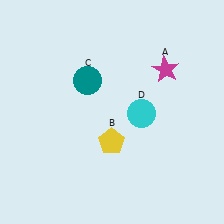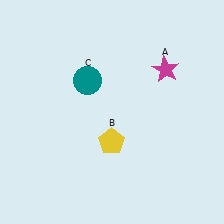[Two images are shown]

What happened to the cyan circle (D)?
The cyan circle (D) was removed in Image 2. It was in the bottom-right area of Image 1.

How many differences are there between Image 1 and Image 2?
There is 1 difference between the two images.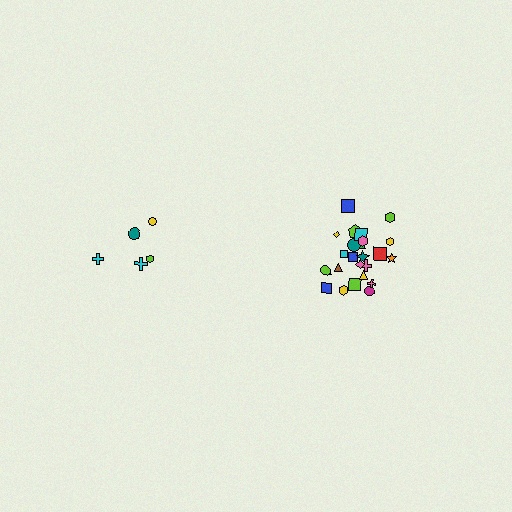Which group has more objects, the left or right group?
The right group.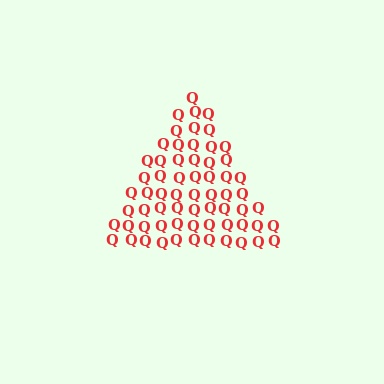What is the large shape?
The large shape is a triangle.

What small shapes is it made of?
It is made of small letter Q's.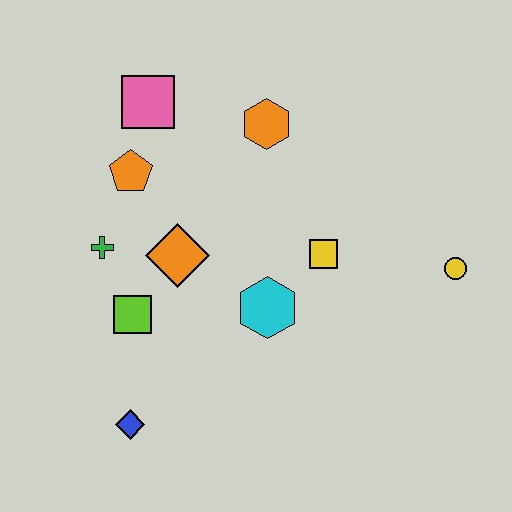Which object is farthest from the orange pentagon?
The yellow circle is farthest from the orange pentagon.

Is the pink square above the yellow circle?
Yes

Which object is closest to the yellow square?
The cyan hexagon is closest to the yellow square.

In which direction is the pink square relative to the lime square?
The pink square is above the lime square.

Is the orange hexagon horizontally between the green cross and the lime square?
No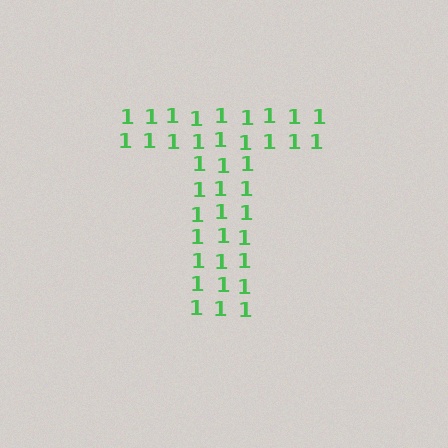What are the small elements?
The small elements are digit 1's.